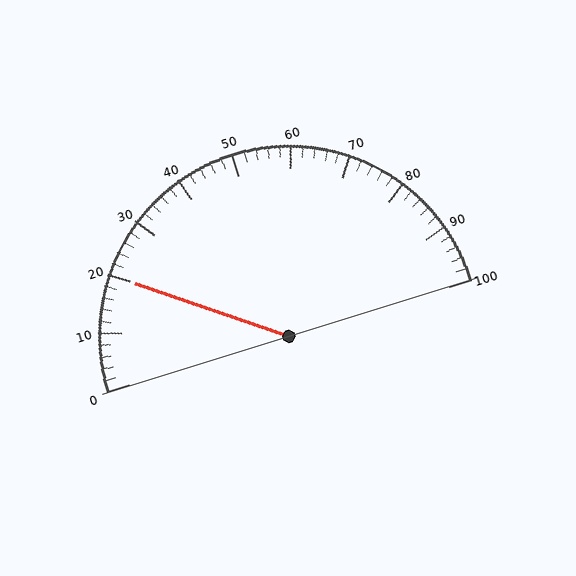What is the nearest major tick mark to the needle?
The nearest major tick mark is 20.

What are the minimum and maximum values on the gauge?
The gauge ranges from 0 to 100.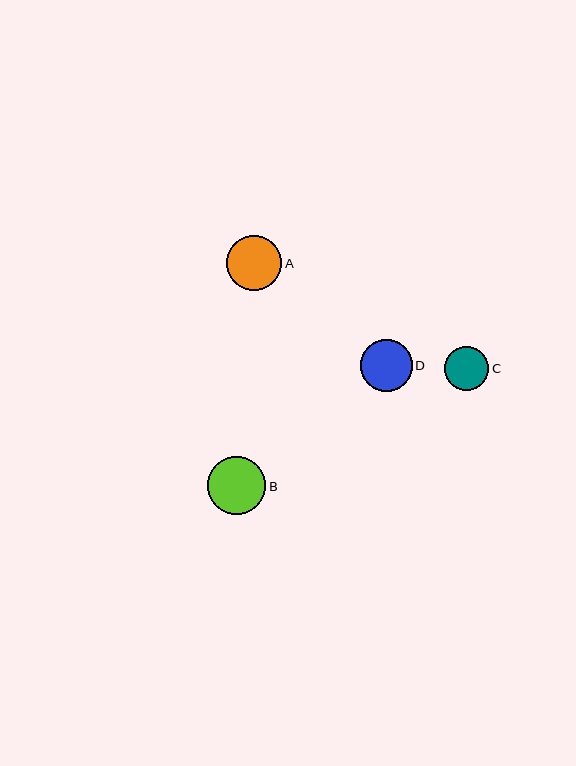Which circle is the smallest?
Circle C is the smallest with a size of approximately 44 pixels.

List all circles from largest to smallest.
From largest to smallest: B, A, D, C.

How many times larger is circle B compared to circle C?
Circle B is approximately 1.3 times the size of circle C.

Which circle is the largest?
Circle B is the largest with a size of approximately 58 pixels.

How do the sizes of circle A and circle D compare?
Circle A and circle D are approximately the same size.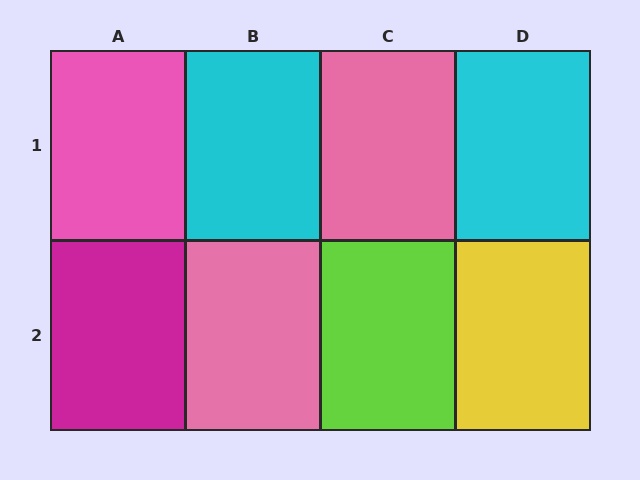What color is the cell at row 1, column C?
Pink.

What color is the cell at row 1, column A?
Pink.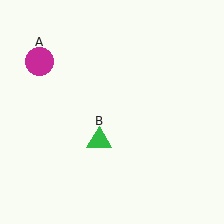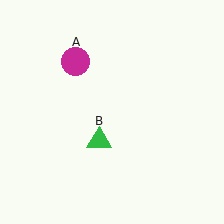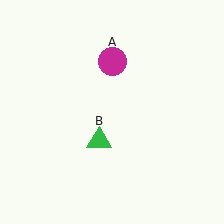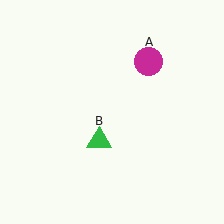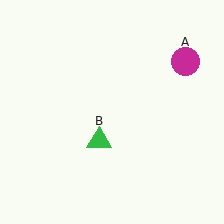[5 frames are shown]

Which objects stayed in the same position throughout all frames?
Green triangle (object B) remained stationary.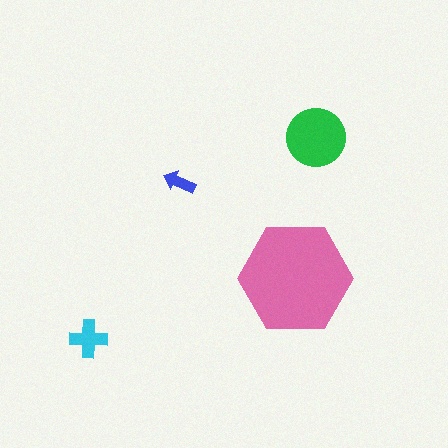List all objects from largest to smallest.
The pink hexagon, the green circle, the cyan cross, the blue arrow.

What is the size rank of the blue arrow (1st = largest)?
4th.